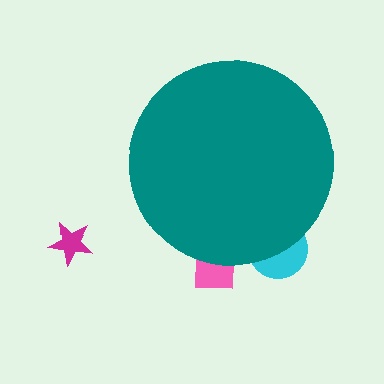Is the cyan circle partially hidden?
Yes, the cyan circle is partially hidden behind the teal circle.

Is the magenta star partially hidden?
No, the magenta star is fully visible.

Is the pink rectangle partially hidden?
Yes, the pink rectangle is partially hidden behind the teal circle.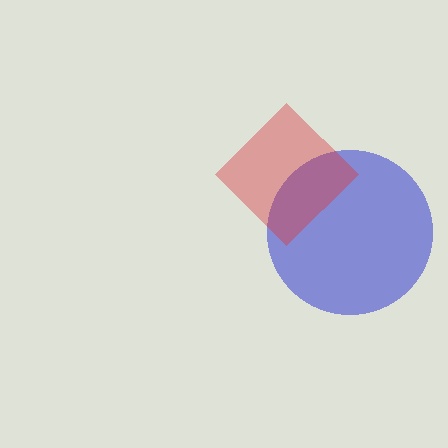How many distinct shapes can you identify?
There are 2 distinct shapes: a blue circle, a red diamond.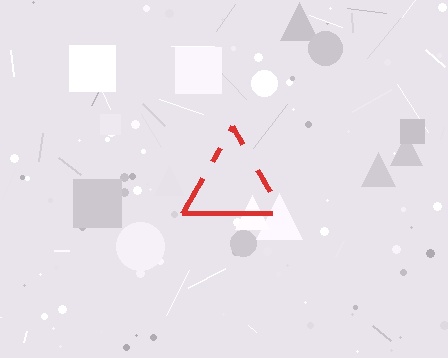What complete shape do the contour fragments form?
The contour fragments form a triangle.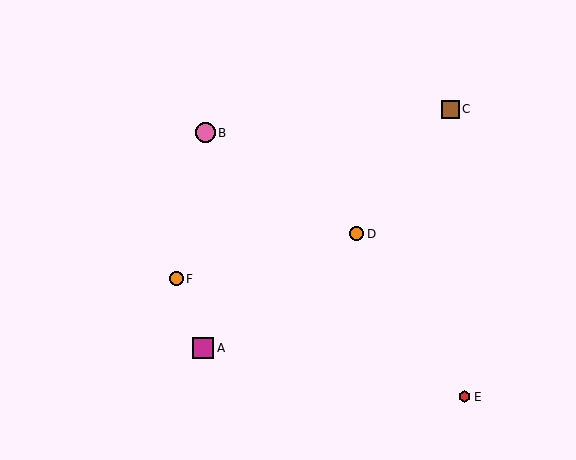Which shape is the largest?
The magenta square (labeled A) is the largest.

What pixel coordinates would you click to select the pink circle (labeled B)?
Click at (205, 133) to select the pink circle B.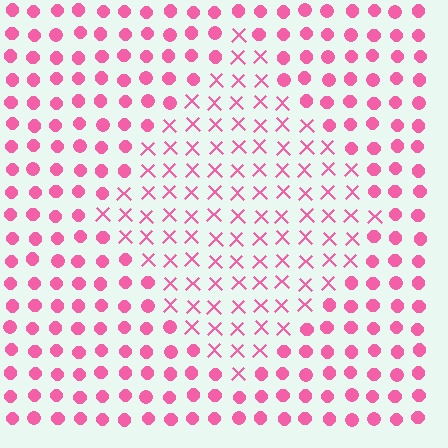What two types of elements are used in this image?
The image uses X marks inside the diamond region and circles outside it.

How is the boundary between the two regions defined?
The boundary is defined by a change in element shape: X marks inside vs. circles outside. All elements share the same color and spacing.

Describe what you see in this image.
The image is filled with small pink elements arranged in a uniform grid. A diamond-shaped region contains X marks, while the surrounding area contains circles. The boundary is defined purely by the change in element shape.